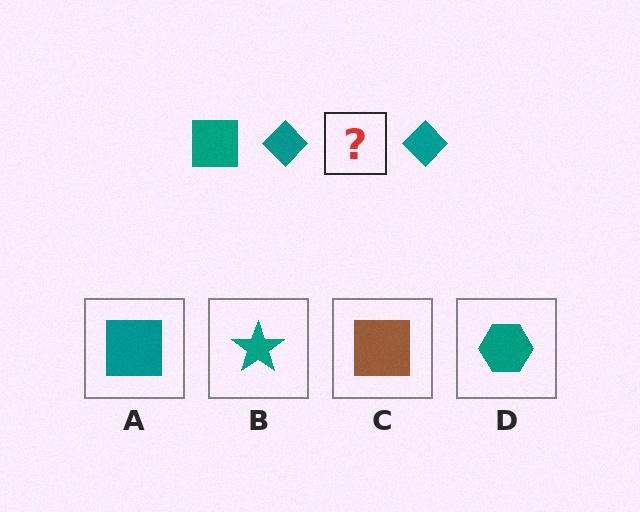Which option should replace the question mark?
Option A.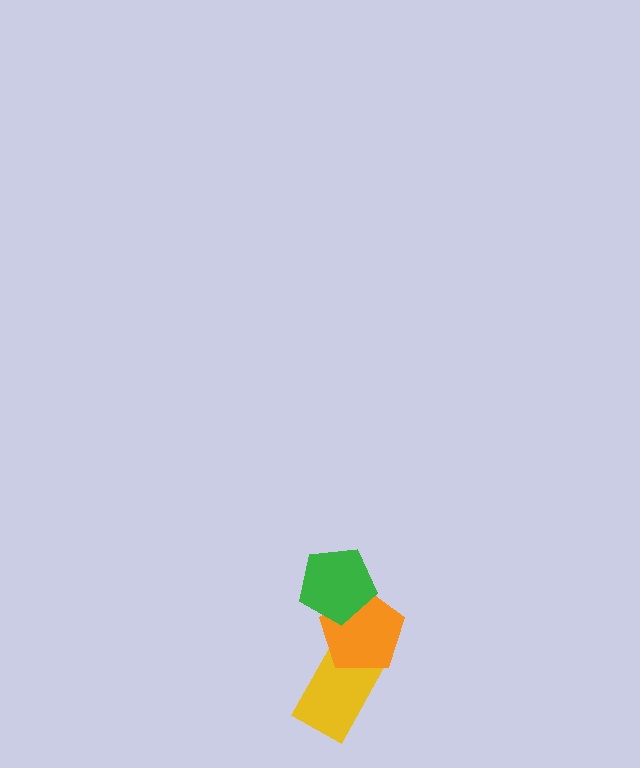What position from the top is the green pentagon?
The green pentagon is 1st from the top.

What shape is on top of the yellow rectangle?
The orange pentagon is on top of the yellow rectangle.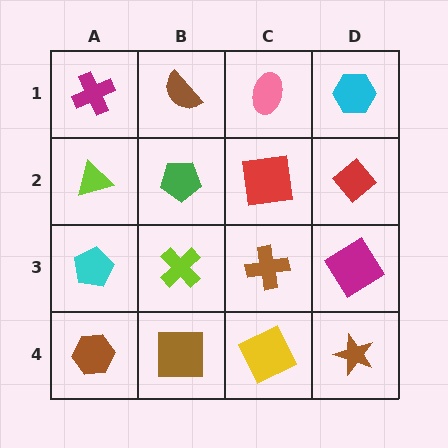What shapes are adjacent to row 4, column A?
A cyan pentagon (row 3, column A), a brown square (row 4, column B).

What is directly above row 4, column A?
A cyan pentagon.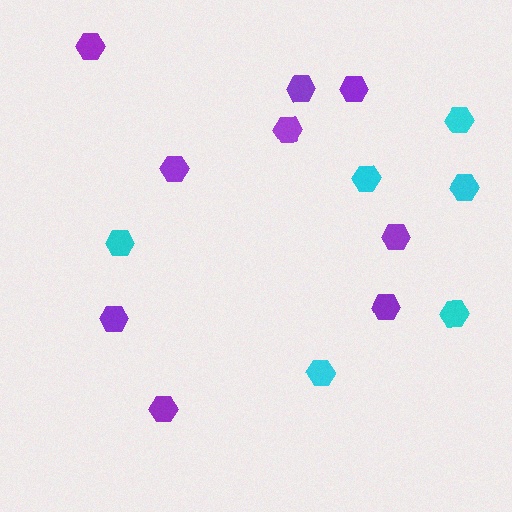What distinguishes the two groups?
There are 2 groups: one group of cyan hexagons (6) and one group of purple hexagons (9).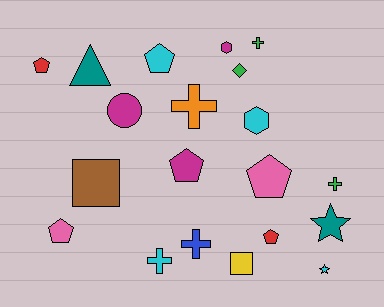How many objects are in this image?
There are 20 objects.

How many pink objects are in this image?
There are 2 pink objects.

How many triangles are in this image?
There is 1 triangle.